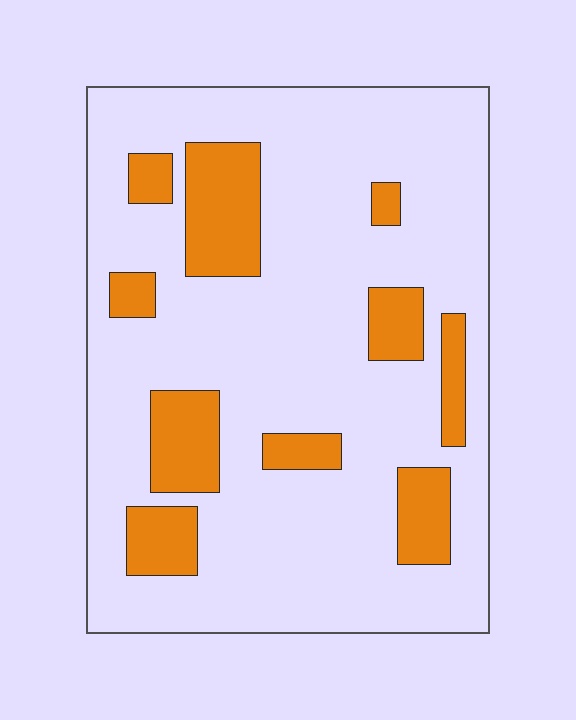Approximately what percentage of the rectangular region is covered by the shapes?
Approximately 20%.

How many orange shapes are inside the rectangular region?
10.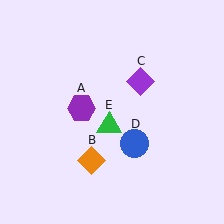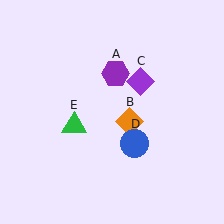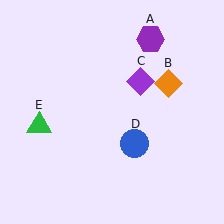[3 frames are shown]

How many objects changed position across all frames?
3 objects changed position: purple hexagon (object A), orange diamond (object B), green triangle (object E).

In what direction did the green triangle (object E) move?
The green triangle (object E) moved left.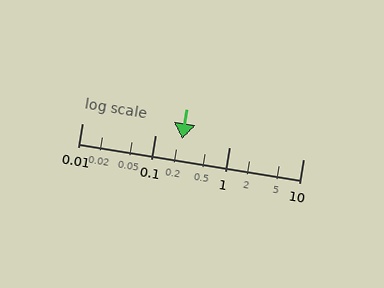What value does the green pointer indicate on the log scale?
The pointer indicates approximately 0.23.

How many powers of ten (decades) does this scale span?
The scale spans 3 decades, from 0.01 to 10.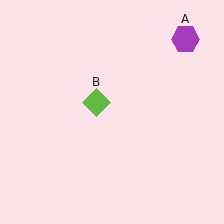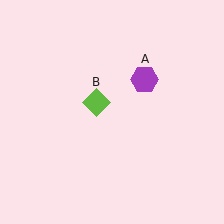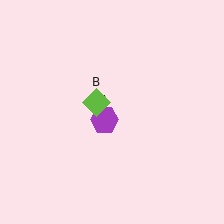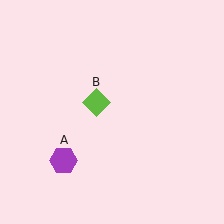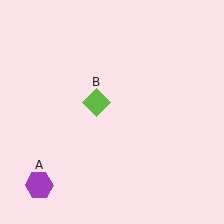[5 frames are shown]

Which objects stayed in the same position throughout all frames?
Lime diamond (object B) remained stationary.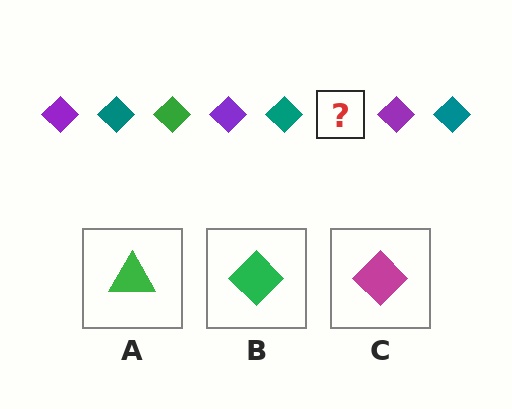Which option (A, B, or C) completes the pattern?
B.